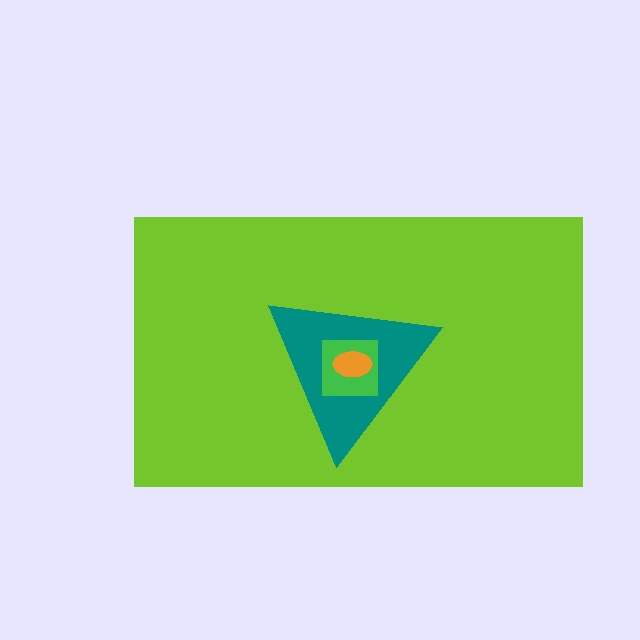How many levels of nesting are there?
4.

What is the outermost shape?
The lime rectangle.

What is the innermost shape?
The orange ellipse.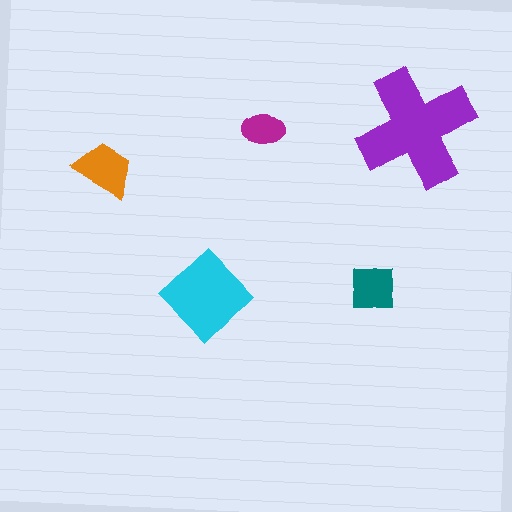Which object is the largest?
The purple cross.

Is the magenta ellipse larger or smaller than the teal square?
Smaller.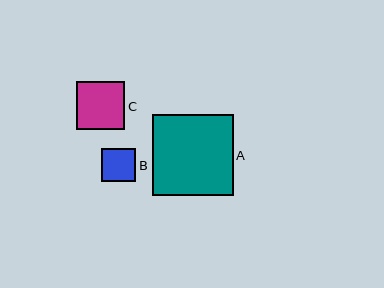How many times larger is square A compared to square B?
Square A is approximately 2.4 times the size of square B.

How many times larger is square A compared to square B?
Square A is approximately 2.4 times the size of square B.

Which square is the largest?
Square A is the largest with a size of approximately 81 pixels.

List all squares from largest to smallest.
From largest to smallest: A, C, B.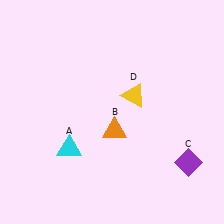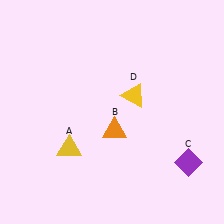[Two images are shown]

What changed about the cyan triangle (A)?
In Image 1, A is cyan. In Image 2, it changed to yellow.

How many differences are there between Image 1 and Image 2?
There is 1 difference between the two images.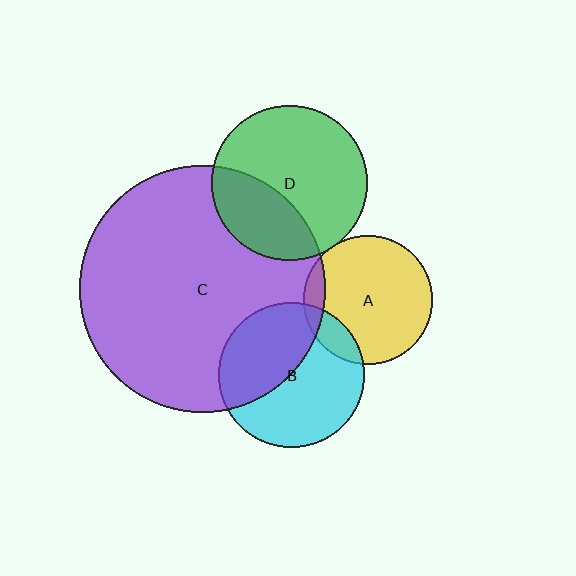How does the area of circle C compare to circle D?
Approximately 2.5 times.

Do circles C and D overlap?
Yes.